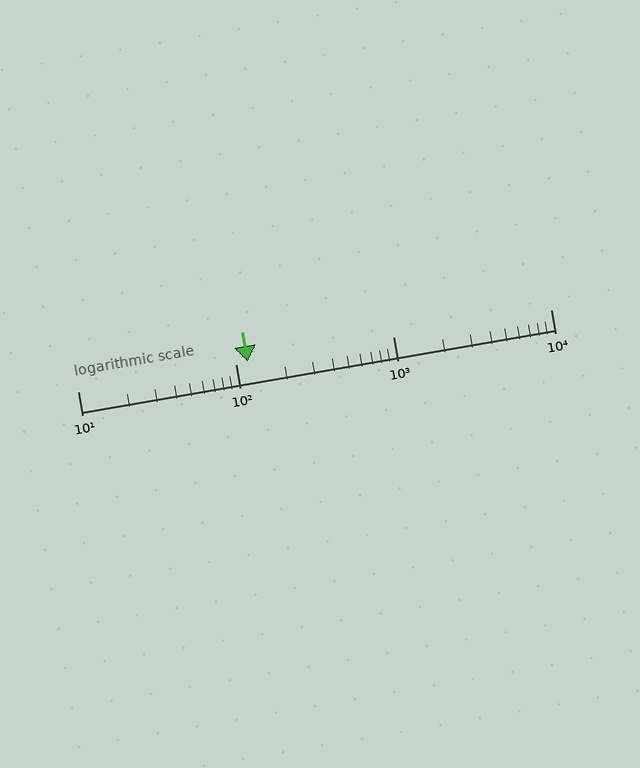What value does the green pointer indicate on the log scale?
The pointer indicates approximately 120.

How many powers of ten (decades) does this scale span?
The scale spans 3 decades, from 10 to 10000.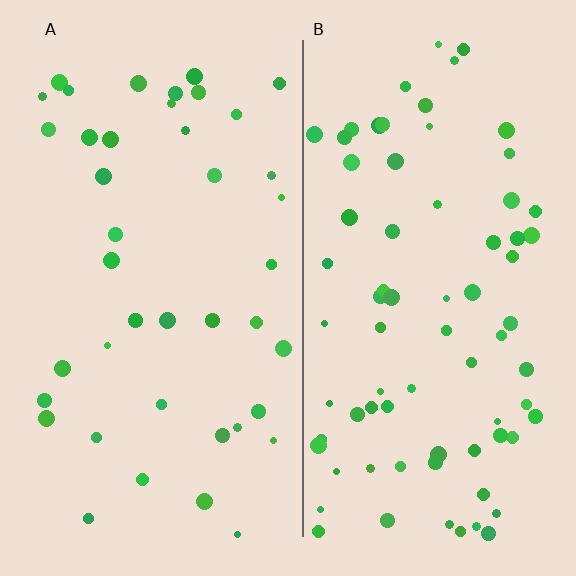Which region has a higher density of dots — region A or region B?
B (the right).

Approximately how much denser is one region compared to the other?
Approximately 1.9× — region B over region A.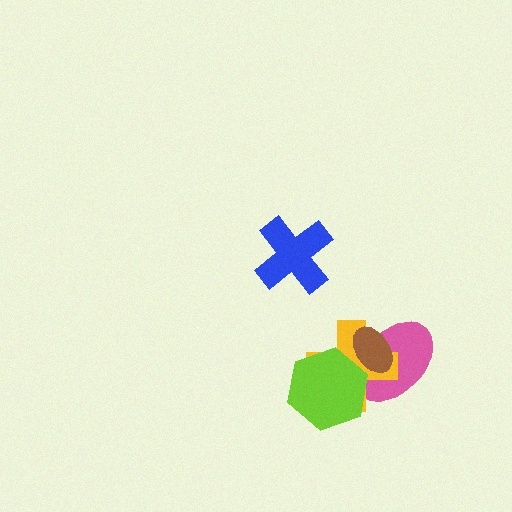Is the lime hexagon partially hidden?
Yes, it is partially covered by another shape.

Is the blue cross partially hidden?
No, no other shape covers it.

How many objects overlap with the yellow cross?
3 objects overlap with the yellow cross.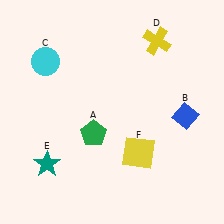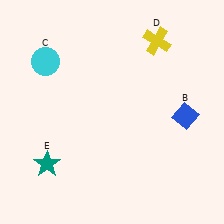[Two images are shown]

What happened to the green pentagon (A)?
The green pentagon (A) was removed in Image 2. It was in the bottom-left area of Image 1.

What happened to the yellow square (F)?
The yellow square (F) was removed in Image 2. It was in the bottom-right area of Image 1.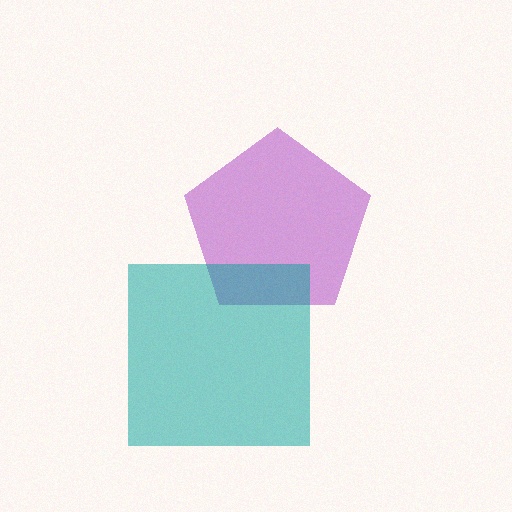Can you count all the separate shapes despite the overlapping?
Yes, there are 2 separate shapes.